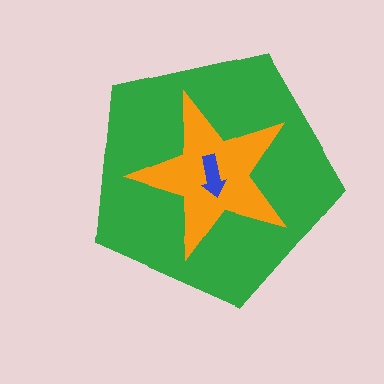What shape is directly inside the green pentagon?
The orange star.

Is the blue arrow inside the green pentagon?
Yes.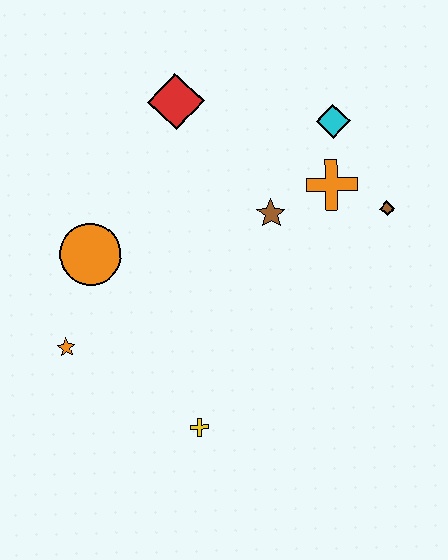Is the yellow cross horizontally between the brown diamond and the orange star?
Yes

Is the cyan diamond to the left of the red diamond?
No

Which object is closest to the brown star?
The orange cross is closest to the brown star.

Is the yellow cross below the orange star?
Yes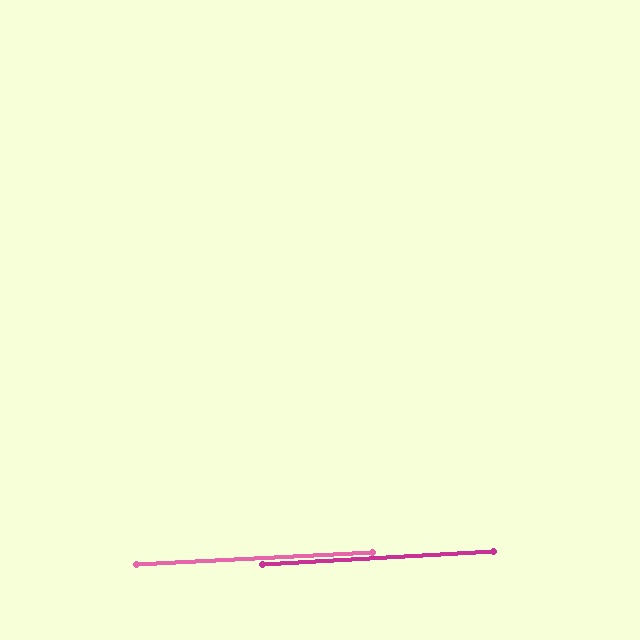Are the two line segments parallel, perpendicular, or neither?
Parallel — their directions differ by only 0.1°.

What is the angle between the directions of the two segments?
Approximately 0 degrees.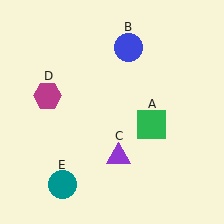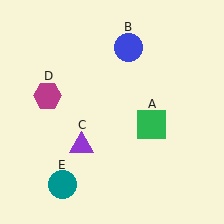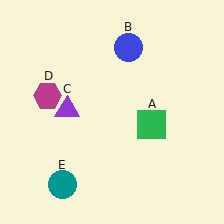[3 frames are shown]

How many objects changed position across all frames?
1 object changed position: purple triangle (object C).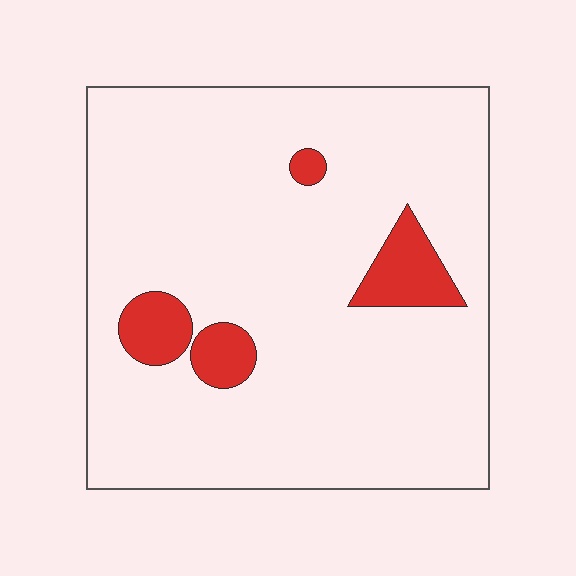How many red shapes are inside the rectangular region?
4.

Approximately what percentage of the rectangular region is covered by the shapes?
Approximately 10%.